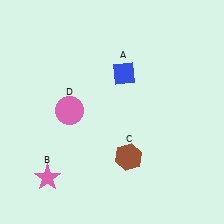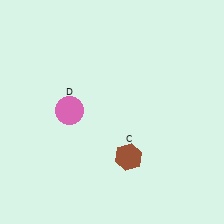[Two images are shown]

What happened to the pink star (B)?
The pink star (B) was removed in Image 2. It was in the bottom-left area of Image 1.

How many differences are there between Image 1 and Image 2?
There are 2 differences between the two images.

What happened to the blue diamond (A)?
The blue diamond (A) was removed in Image 2. It was in the top-right area of Image 1.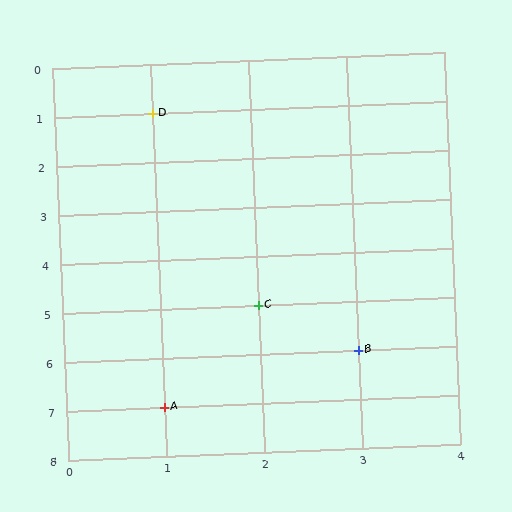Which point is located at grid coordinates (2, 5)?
Point C is at (2, 5).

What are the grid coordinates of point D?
Point D is at grid coordinates (1, 1).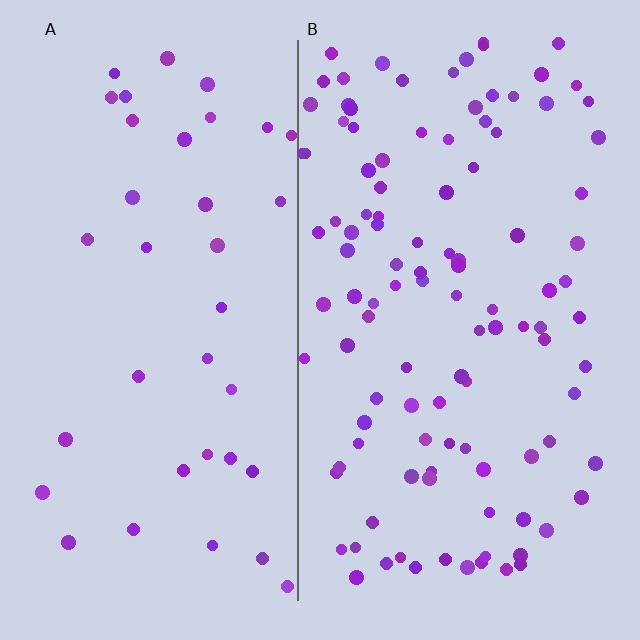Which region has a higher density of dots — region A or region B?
B (the right).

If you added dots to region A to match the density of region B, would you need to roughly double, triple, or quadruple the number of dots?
Approximately triple.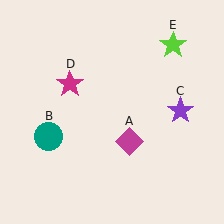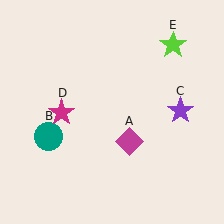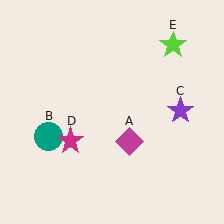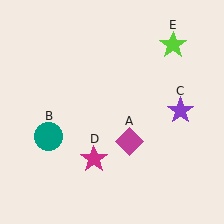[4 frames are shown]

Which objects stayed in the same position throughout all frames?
Magenta diamond (object A) and teal circle (object B) and purple star (object C) and lime star (object E) remained stationary.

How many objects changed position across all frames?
1 object changed position: magenta star (object D).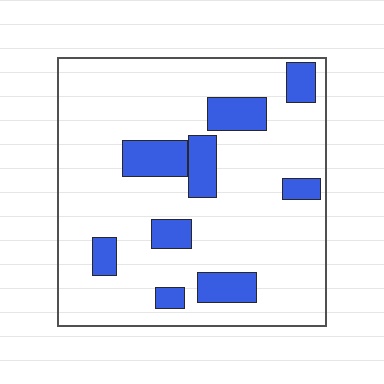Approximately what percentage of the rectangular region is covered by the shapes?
Approximately 20%.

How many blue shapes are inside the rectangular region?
9.